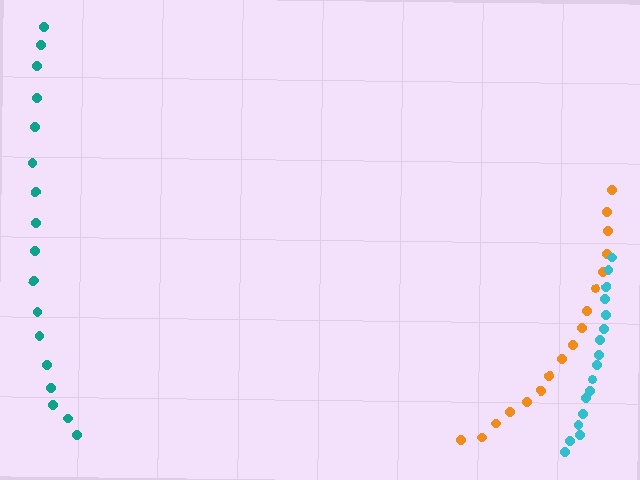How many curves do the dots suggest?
There are 3 distinct paths.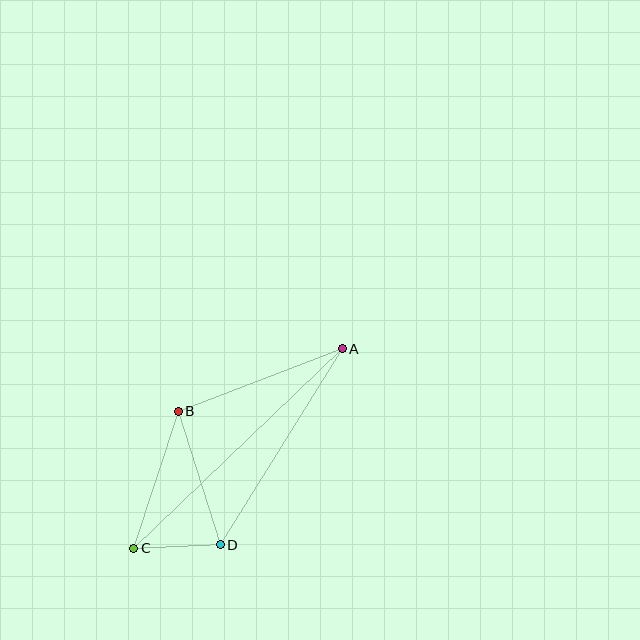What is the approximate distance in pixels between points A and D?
The distance between A and D is approximately 231 pixels.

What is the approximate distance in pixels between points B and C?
The distance between B and C is approximately 144 pixels.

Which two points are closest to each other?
Points C and D are closest to each other.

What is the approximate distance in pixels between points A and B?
The distance between A and B is approximately 176 pixels.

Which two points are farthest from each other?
Points A and C are farthest from each other.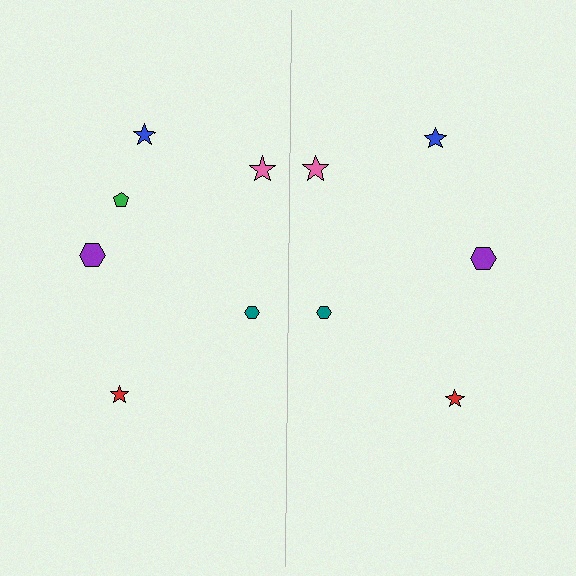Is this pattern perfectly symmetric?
No, the pattern is not perfectly symmetric. A green pentagon is missing from the right side.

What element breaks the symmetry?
A green pentagon is missing from the right side.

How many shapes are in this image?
There are 11 shapes in this image.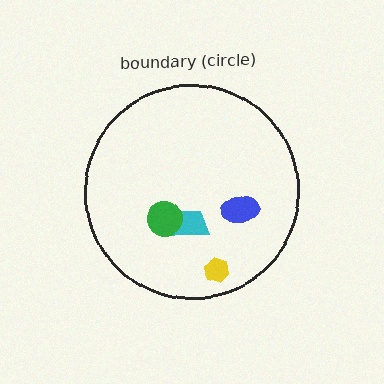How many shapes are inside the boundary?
4 inside, 0 outside.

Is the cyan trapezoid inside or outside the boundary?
Inside.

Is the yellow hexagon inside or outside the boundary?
Inside.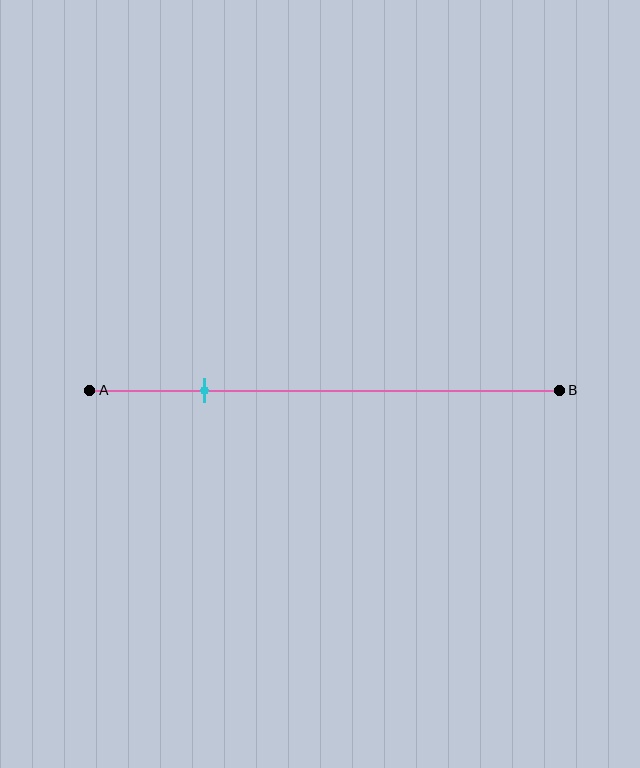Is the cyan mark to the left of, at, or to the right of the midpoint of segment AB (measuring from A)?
The cyan mark is to the left of the midpoint of segment AB.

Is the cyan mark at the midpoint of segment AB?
No, the mark is at about 25% from A, not at the 50% midpoint.